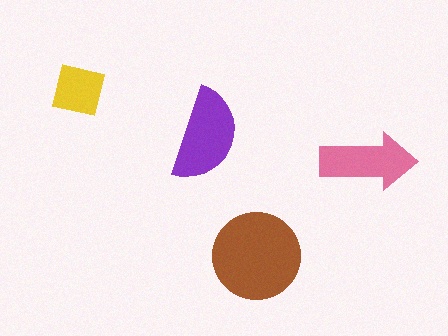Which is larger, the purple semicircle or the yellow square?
The purple semicircle.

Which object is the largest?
The brown circle.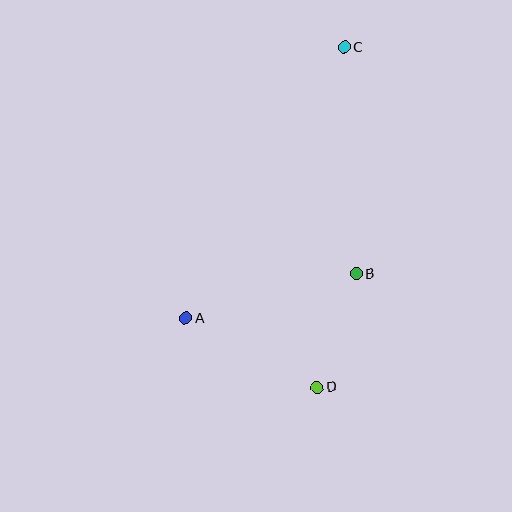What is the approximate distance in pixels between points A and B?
The distance between A and B is approximately 177 pixels.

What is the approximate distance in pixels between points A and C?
The distance between A and C is approximately 314 pixels.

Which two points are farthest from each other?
Points C and D are farthest from each other.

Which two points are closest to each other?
Points B and D are closest to each other.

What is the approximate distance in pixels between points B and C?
The distance between B and C is approximately 227 pixels.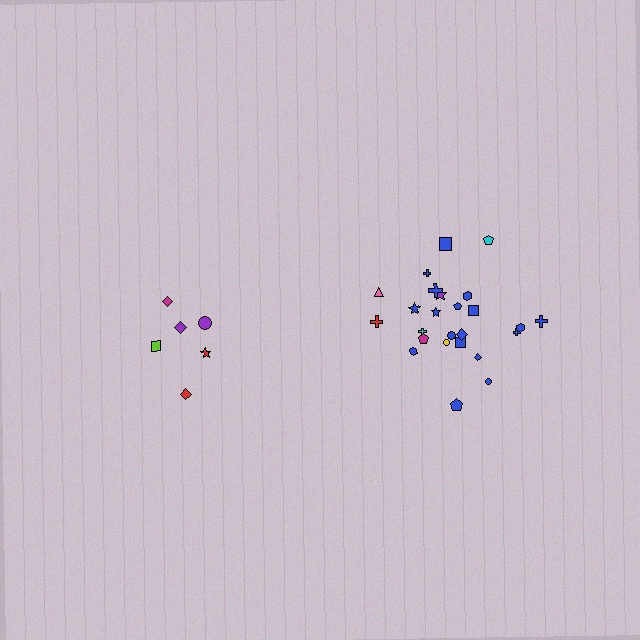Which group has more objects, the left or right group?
The right group.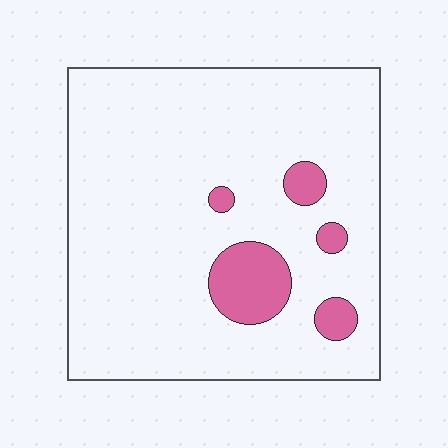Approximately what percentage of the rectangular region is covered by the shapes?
Approximately 10%.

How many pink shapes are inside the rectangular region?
5.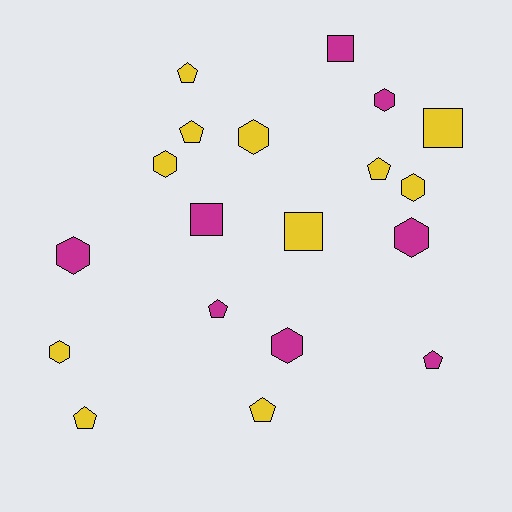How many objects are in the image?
There are 19 objects.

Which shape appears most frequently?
Hexagon, with 8 objects.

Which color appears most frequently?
Yellow, with 11 objects.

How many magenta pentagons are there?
There are 2 magenta pentagons.